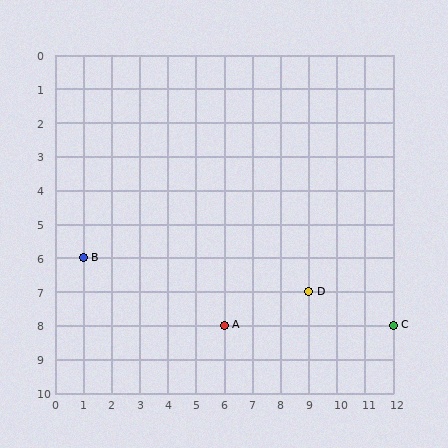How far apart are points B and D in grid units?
Points B and D are 8 columns and 1 row apart (about 8.1 grid units diagonally).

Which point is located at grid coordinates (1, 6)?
Point B is at (1, 6).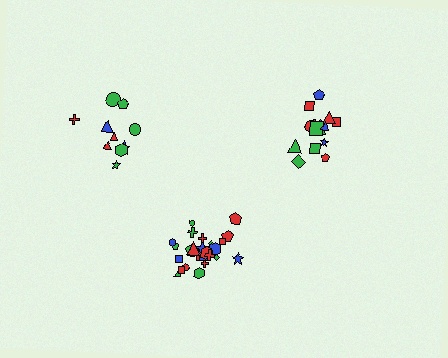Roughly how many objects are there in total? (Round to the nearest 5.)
Roughly 50 objects in total.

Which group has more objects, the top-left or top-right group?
The top-right group.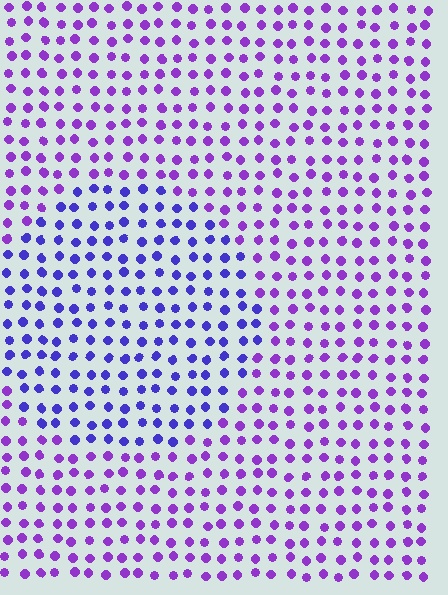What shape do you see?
I see a circle.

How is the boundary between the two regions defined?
The boundary is defined purely by a slight shift in hue (about 32 degrees). Spacing, size, and orientation are identical on both sides.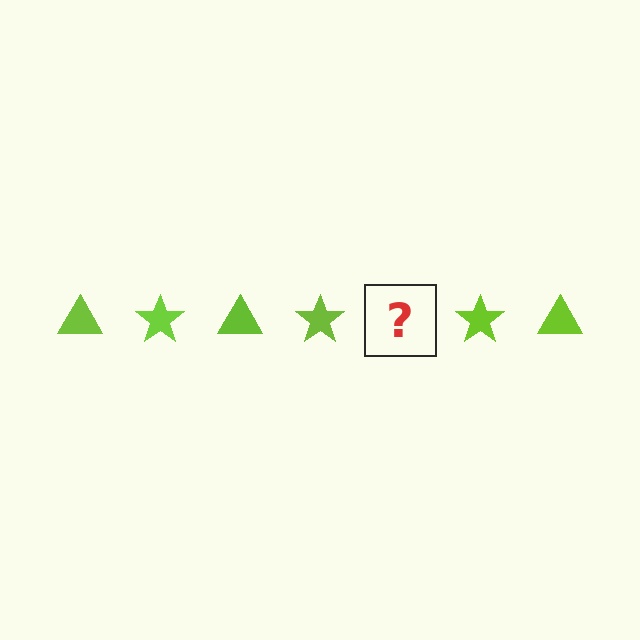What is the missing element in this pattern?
The missing element is a lime triangle.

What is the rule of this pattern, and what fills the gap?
The rule is that the pattern cycles through triangle, star shapes in lime. The gap should be filled with a lime triangle.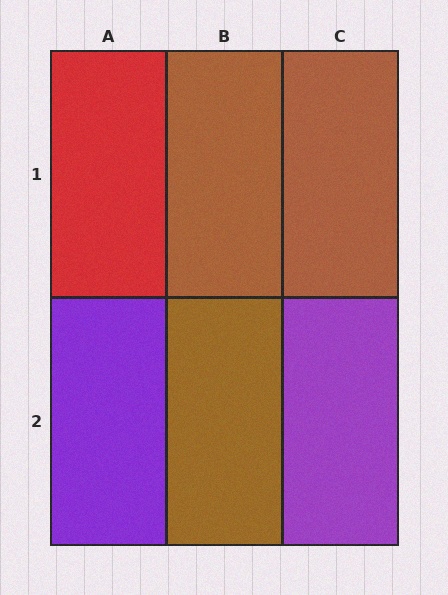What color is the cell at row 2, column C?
Purple.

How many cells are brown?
3 cells are brown.